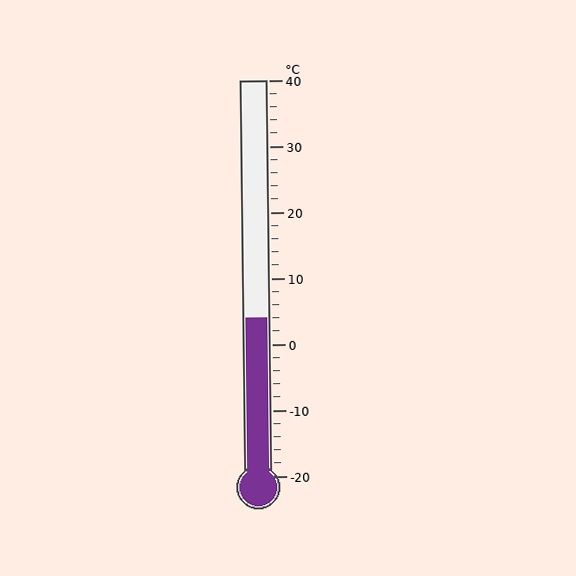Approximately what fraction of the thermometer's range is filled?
The thermometer is filled to approximately 40% of its range.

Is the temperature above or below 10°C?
The temperature is below 10°C.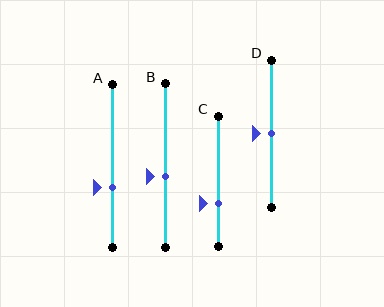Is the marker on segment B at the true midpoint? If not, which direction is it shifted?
No, the marker on segment B is shifted downward by about 7% of the segment length.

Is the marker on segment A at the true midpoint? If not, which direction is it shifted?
No, the marker on segment A is shifted downward by about 13% of the segment length.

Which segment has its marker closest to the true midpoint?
Segment D has its marker closest to the true midpoint.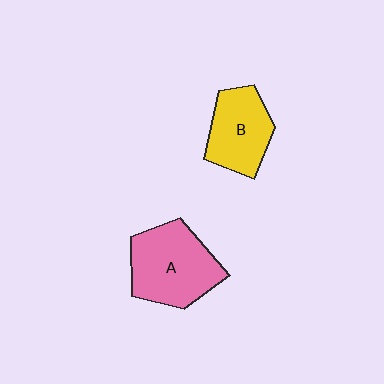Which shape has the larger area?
Shape A (pink).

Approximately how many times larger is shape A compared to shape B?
Approximately 1.3 times.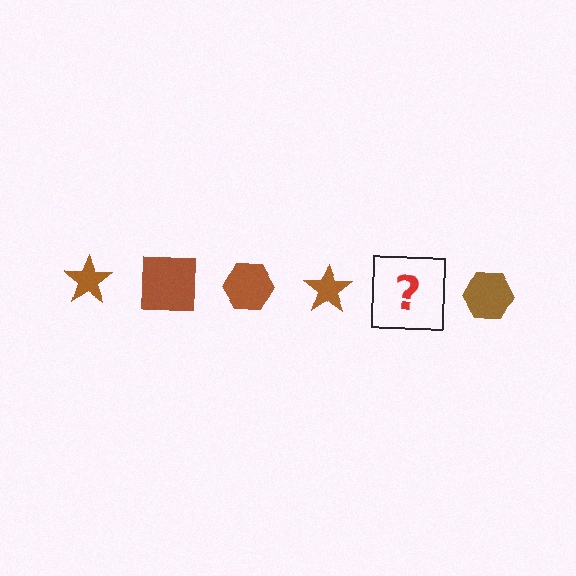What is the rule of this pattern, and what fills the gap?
The rule is that the pattern cycles through star, square, hexagon shapes in brown. The gap should be filled with a brown square.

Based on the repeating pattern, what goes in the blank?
The blank should be a brown square.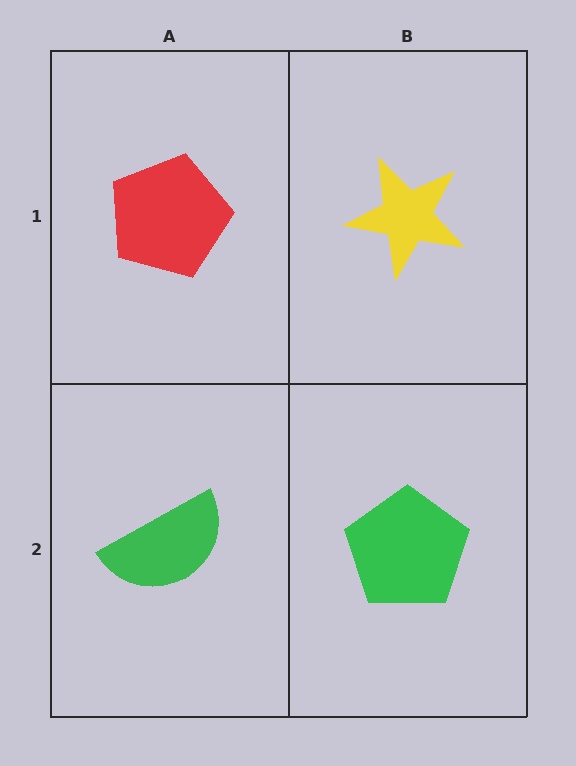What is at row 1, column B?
A yellow star.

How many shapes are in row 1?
2 shapes.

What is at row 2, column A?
A green semicircle.